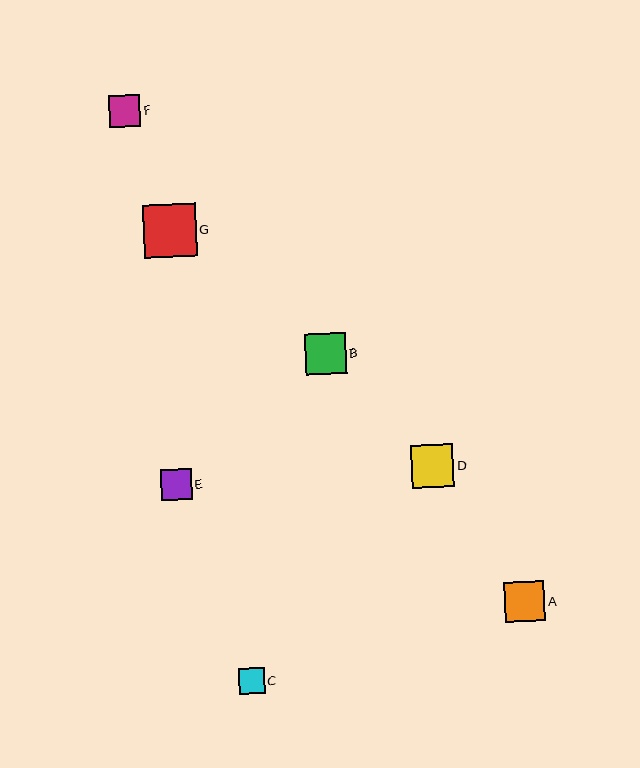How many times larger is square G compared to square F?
Square G is approximately 1.7 times the size of square F.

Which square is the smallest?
Square C is the smallest with a size of approximately 26 pixels.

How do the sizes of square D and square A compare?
Square D and square A are approximately the same size.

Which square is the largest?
Square G is the largest with a size of approximately 52 pixels.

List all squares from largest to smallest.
From largest to smallest: G, D, B, A, F, E, C.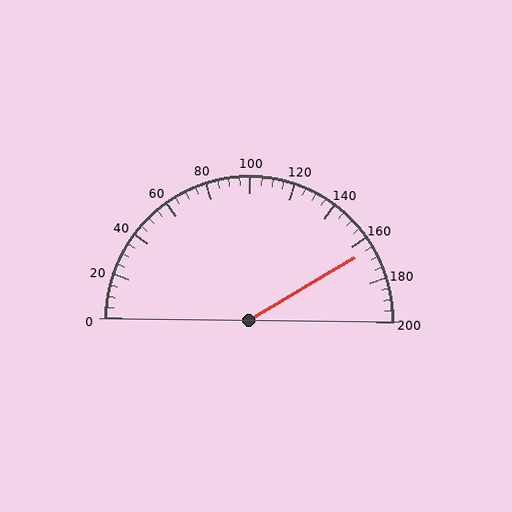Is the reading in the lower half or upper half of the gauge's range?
The reading is in the upper half of the range (0 to 200).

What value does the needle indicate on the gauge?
The needle indicates approximately 165.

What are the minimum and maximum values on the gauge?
The gauge ranges from 0 to 200.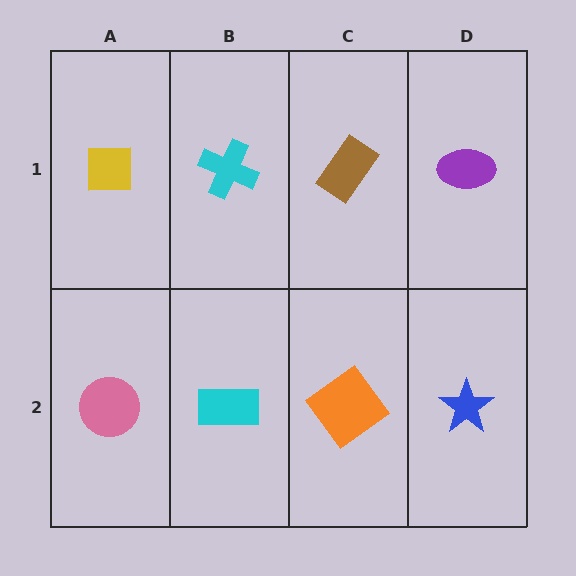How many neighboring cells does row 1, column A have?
2.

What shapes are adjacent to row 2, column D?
A purple ellipse (row 1, column D), an orange diamond (row 2, column C).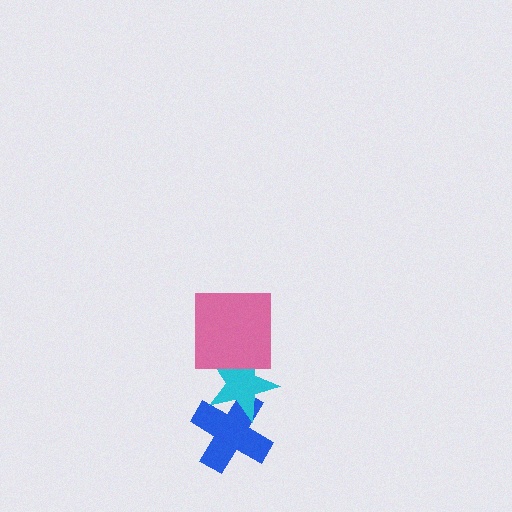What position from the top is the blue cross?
The blue cross is 3rd from the top.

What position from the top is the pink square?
The pink square is 1st from the top.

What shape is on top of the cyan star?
The pink square is on top of the cyan star.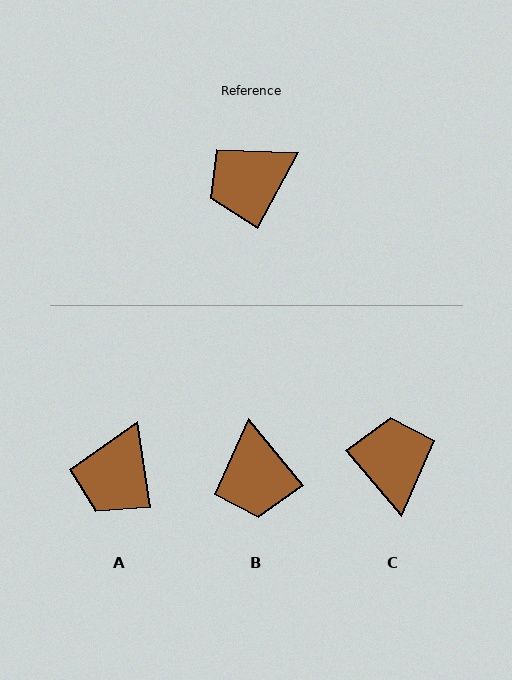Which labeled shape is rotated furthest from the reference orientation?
C, about 111 degrees away.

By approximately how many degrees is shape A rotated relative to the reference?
Approximately 38 degrees counter-clockwise.